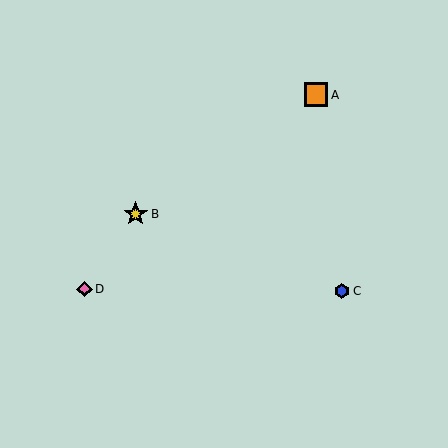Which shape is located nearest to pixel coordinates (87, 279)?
The pink diamond (labeled D) at (84, 289) is nearest to that location.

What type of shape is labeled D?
Shape D is a pink diamond.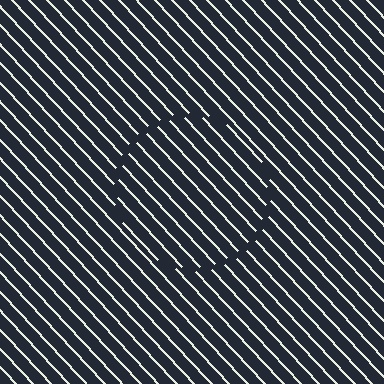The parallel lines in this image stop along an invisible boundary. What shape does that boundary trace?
An illusory circle. The interior of the shape contains the same grating, shifted by half a period — the contour is defined by the phase discontinuity where line-ends from the inner and outer gratings abut.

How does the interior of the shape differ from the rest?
The interior of the shape contains the same grating, shifted by half a period — the contour is defined by the phase discontinuity where line-ends from the inner and outer gratings abut.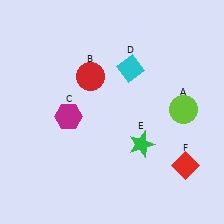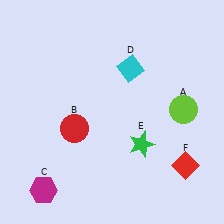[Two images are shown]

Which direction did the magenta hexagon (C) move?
The magenta hexagon (C) moved down.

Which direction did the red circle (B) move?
The red circle (B) moved down.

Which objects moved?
The objects that moved are: the red circle (B), the magenta hexagon (C).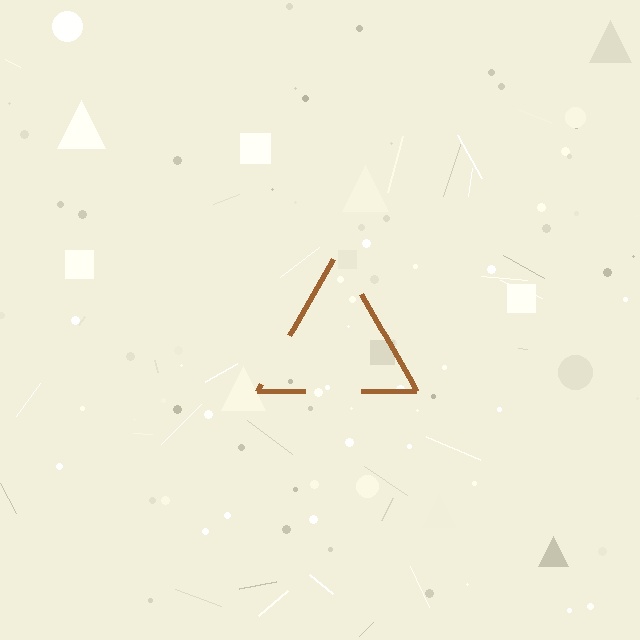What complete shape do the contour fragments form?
The contour fragments form a triangle.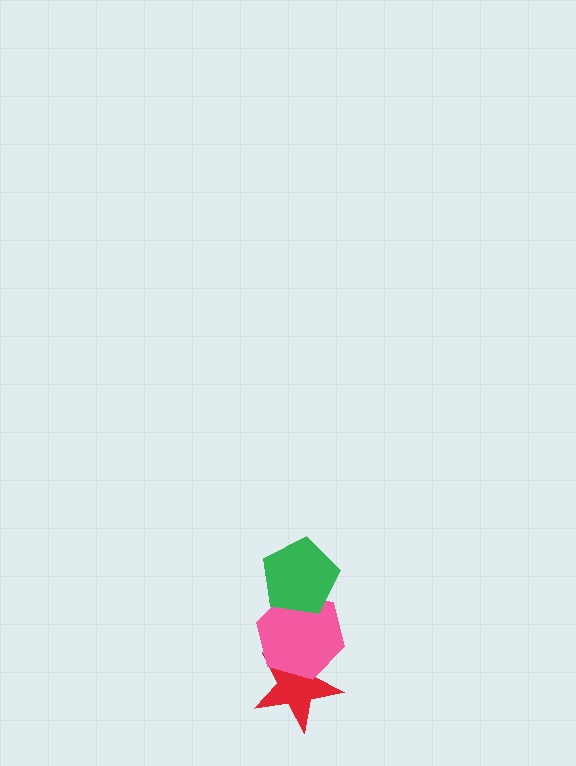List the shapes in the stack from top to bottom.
From top to bottom: the green pentagon, the pink hexagon, the red star.